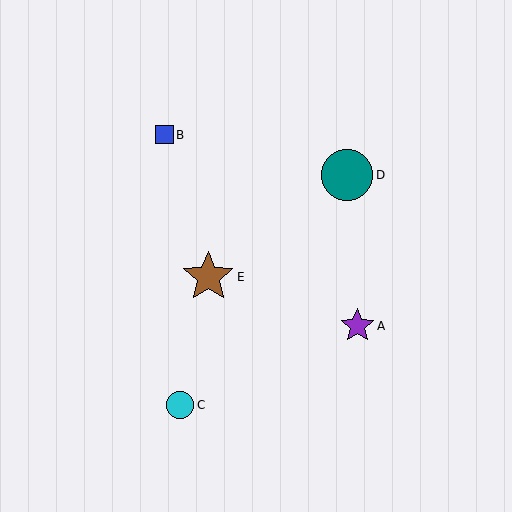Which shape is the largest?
The brown star (labeled E) is the largest.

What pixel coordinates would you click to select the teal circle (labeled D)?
Click at (347, 175) to select the teal circle D.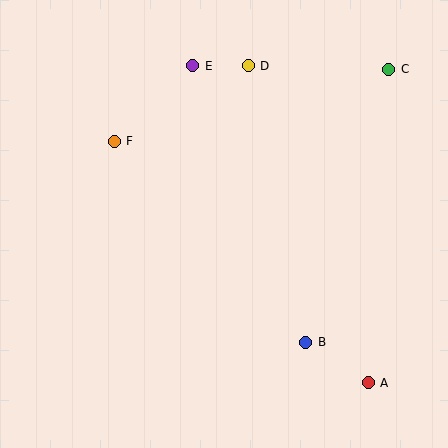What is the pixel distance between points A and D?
The distance between A and D is 339 pixels.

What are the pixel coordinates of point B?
Point B is at (306, 342).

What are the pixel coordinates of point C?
Point C is at (389, 69).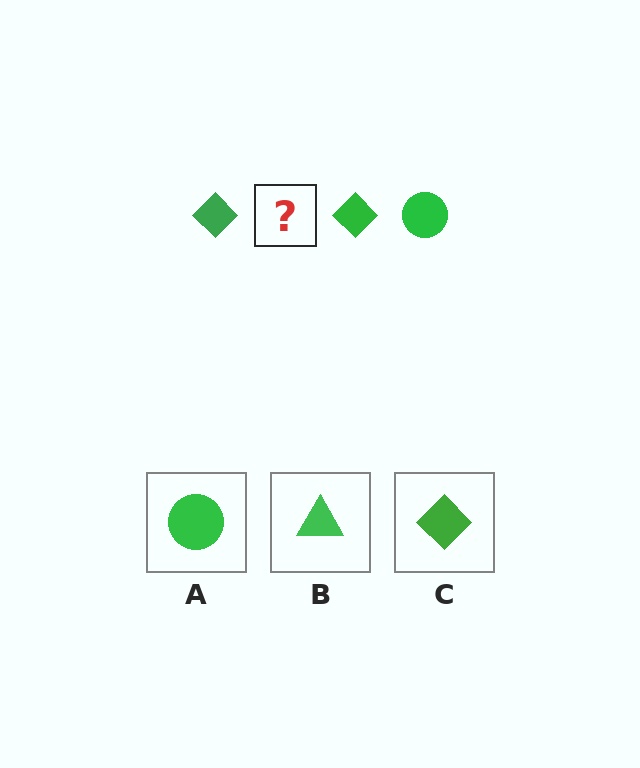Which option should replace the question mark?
Option A.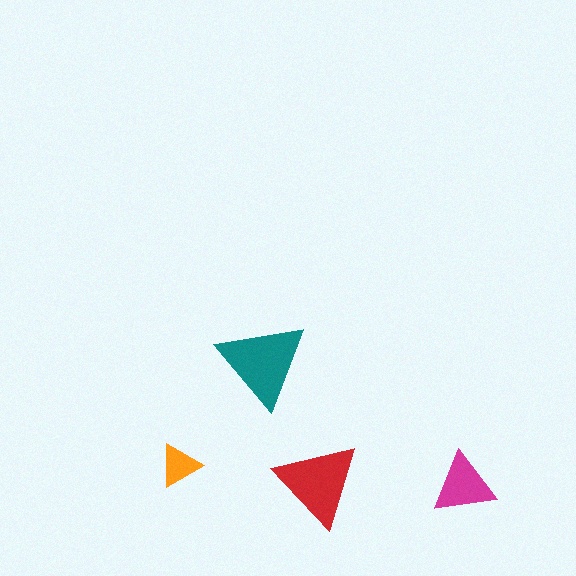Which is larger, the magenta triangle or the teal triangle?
The teal one.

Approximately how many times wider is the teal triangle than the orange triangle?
About 2 times wider.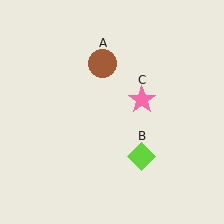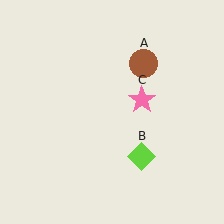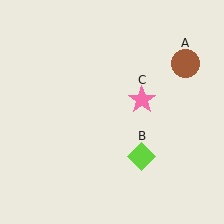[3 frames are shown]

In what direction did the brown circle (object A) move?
The brown circle (object A) moved right.